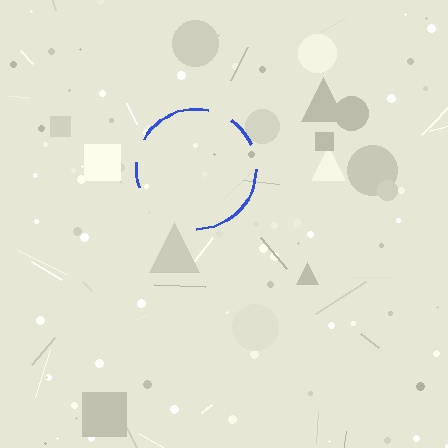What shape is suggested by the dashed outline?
The dashed outline suggests a circle.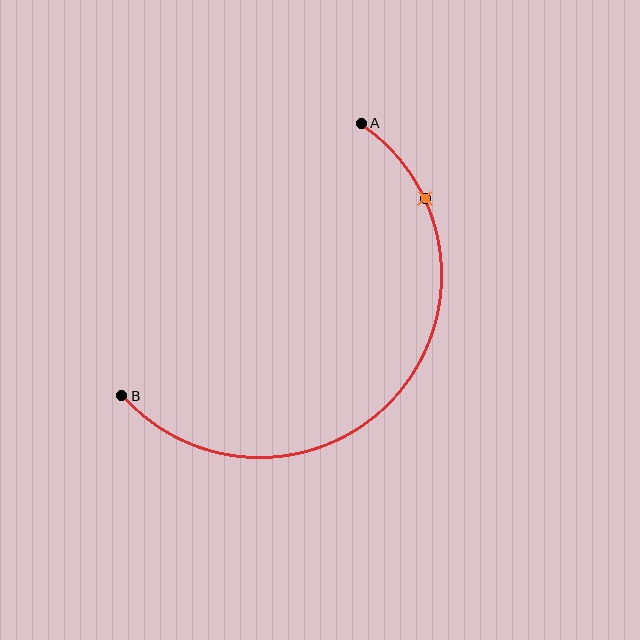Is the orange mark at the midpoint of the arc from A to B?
No. The orange mark lies on the arc but is closer to endpoint A. The arc midpoint would be at the point on the curve equidistant along the arc from both A and B.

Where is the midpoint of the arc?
The arc midpoint is the point on the curve farthest from the straight line joining A and B. It sits below and to the right of that line.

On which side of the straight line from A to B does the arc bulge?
The arc bulges below and to the right of the straight line connecting A and B.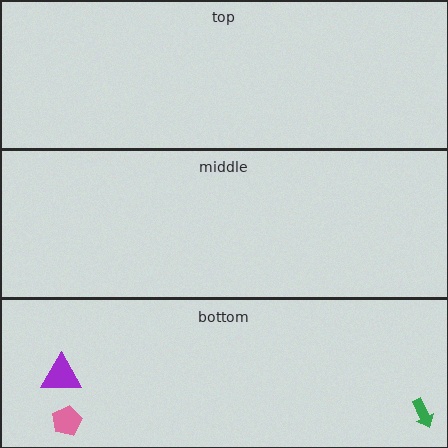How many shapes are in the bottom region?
3.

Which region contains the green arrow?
The bottom region.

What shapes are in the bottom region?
The purple triangle, the green arrow, the pink pentagon.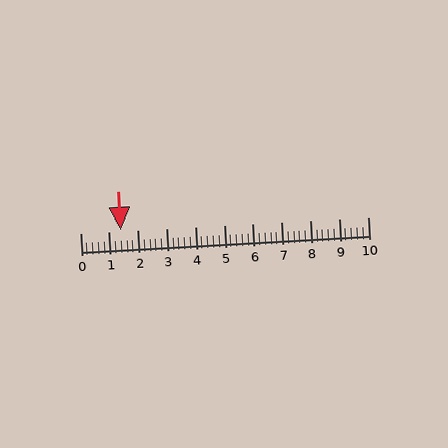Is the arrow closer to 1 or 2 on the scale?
The arrow is closer to 1.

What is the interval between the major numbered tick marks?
The major tick marks are spaced 1 units apart.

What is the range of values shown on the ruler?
The ruler shows values from 0 to 10.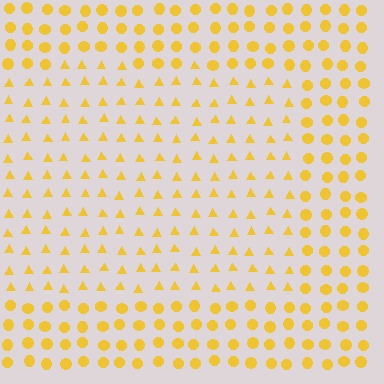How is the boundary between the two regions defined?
The boundary is defined by a change in element shape: triangles inside vs. circles outside. All elements share the same color and spacing.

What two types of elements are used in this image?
The image uses triangles inside the rectangle region and circles outside it.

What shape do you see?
I see a rectangle.